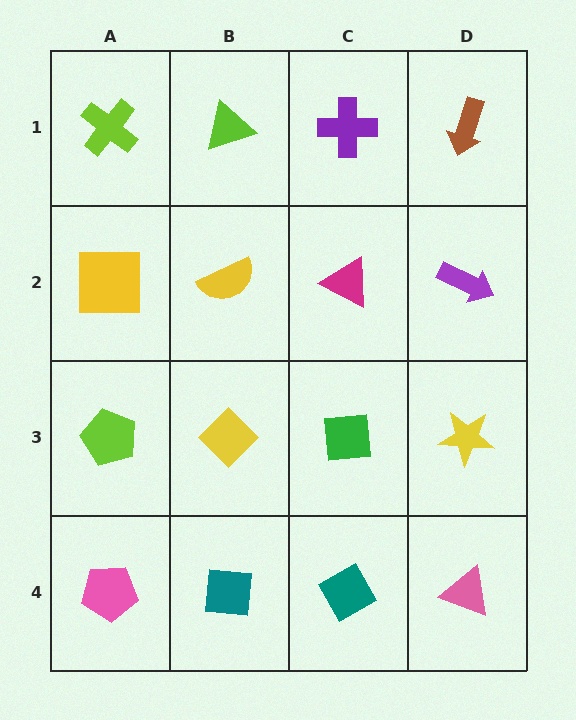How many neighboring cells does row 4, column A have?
2.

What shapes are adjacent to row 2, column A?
A lime cross (row 1, column A), a lime pentagon (row 3, column A), a yellow semicircle (row 2, column B).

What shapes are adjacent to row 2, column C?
A purple cross (row 1, column C), a green square (row 3, column C), a yellow semicircle (row 2, column B), a purple arrow (row 2, column D).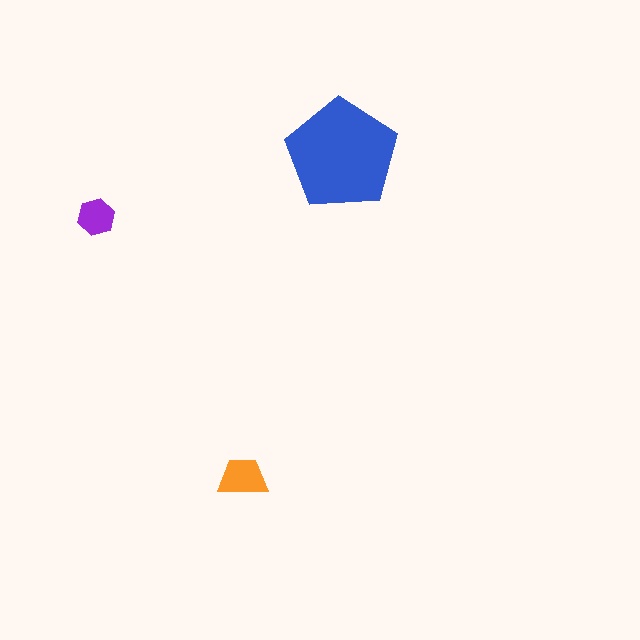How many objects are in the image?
There are 3 objects in the image.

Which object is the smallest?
The purple hexagon.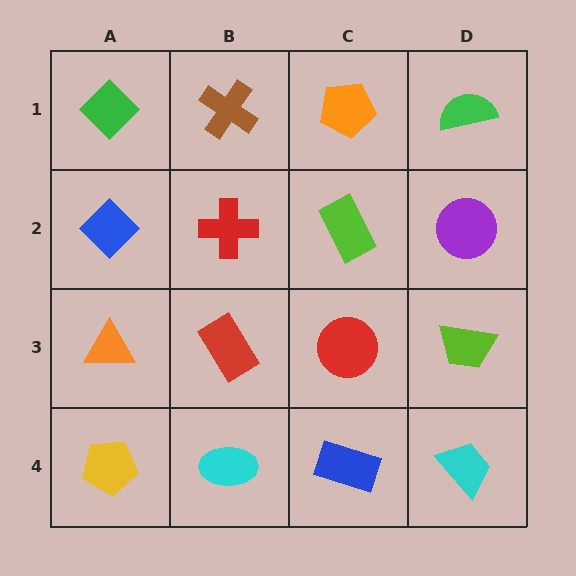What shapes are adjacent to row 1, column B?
A red cross (row 2, column B), a green diamond (row 1, column A), an orange pentagon (row 1, column C).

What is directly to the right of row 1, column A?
A brown cross.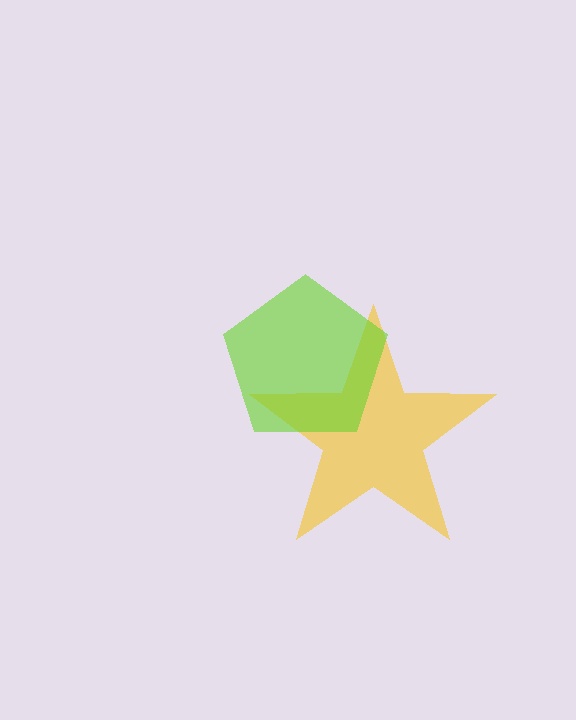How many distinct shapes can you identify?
There are 2 distinct shapes: a yellow star, a lime pentagon.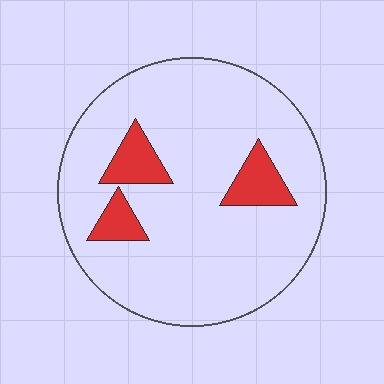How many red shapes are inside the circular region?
3.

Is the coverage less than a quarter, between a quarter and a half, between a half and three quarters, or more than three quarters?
Less than a quarter.